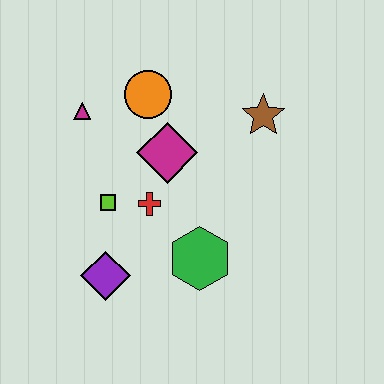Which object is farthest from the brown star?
The purple diamond is farthest from the brown star.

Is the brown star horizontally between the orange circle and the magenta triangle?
No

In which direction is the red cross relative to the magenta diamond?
The red cross is below the magenta diamond.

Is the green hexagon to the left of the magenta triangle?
No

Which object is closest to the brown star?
The magenta diamond is closest to the brown star.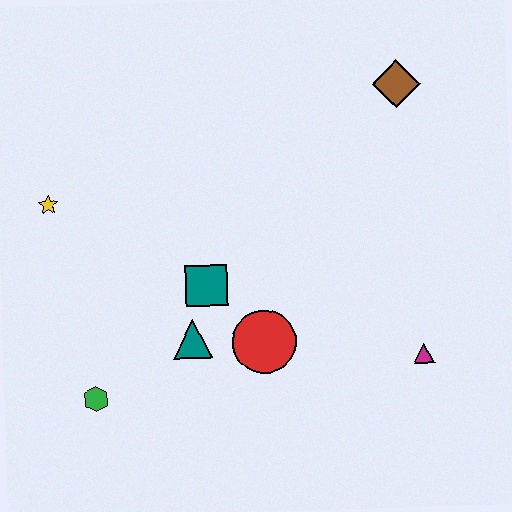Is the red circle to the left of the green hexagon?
No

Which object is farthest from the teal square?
The brown diamond is farthest from the teal square.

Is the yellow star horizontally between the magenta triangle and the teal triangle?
No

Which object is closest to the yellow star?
The teal square is closest to the yellow star.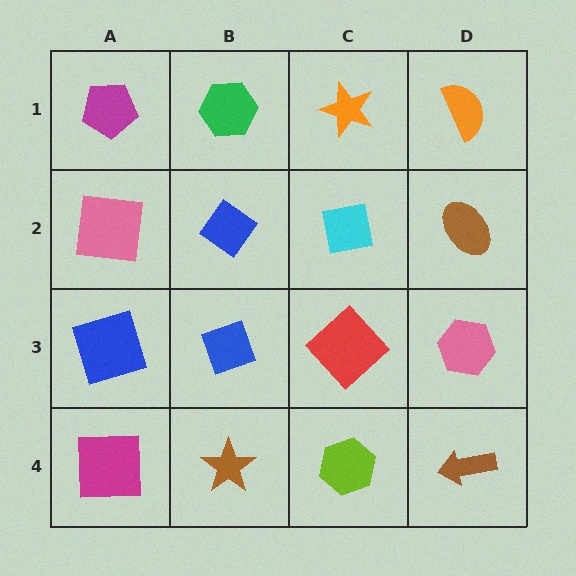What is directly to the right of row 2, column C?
A brown ellipse.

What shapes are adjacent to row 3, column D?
A brown ellipse (row 2, column D), a brown arrow (row 4, column D), a red diamond (row 3, column C).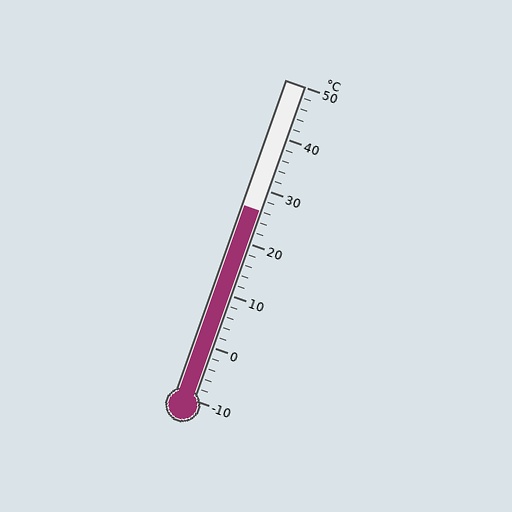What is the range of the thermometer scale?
The thermometer scale ranges from -10°C to 50°C.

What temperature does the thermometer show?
The thermometer shows approximately 26°C.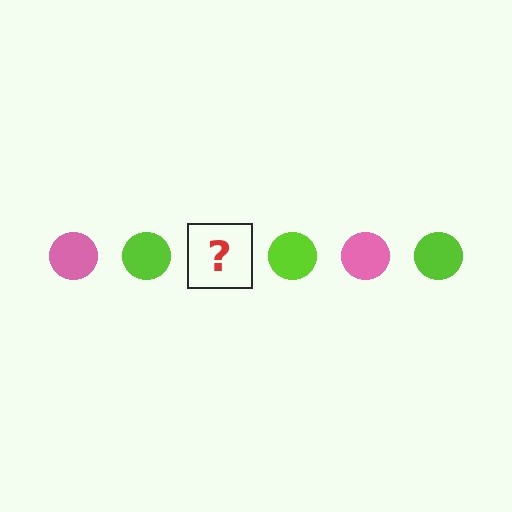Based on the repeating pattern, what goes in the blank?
The blank should be a pink circle.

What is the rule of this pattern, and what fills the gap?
The rule is that the pattern cycles through pink, lime circles. The gap should be filled with a pink circle.